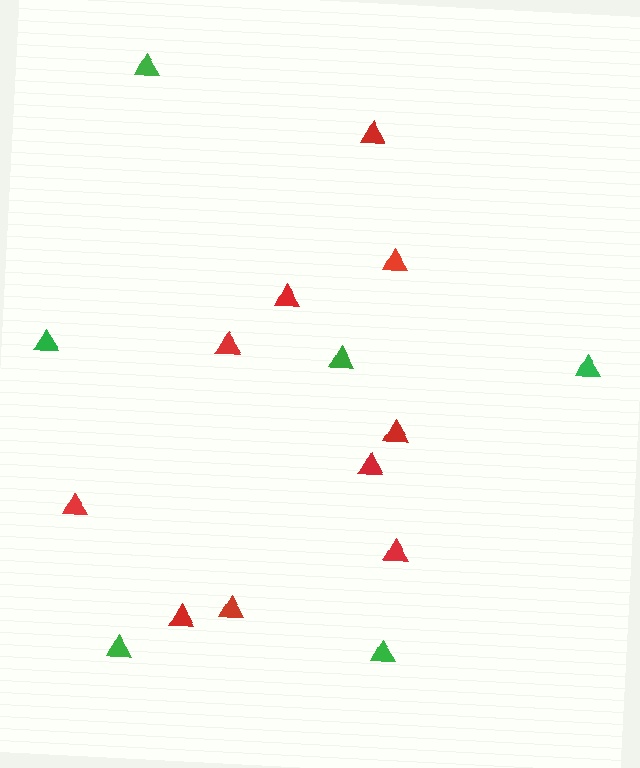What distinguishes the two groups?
There are 2 groups: one group of green triangles (6) and one group of red triangles (10).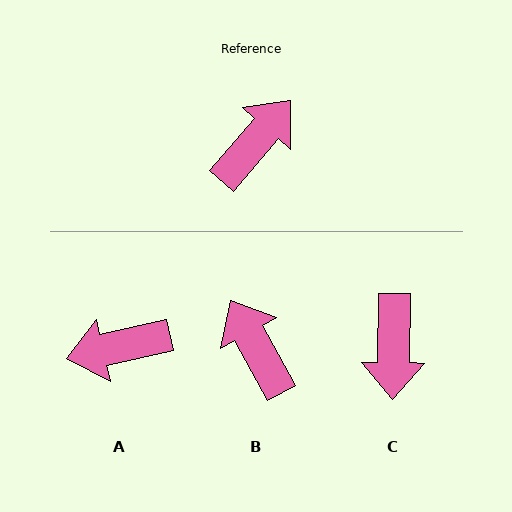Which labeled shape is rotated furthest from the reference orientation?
A, about 143 degrees away.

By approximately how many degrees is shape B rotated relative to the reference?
Approximately 69 degrees counter-clockwise.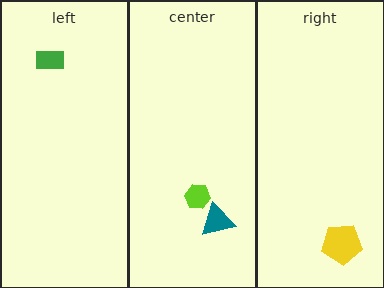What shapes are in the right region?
The yellow pentagon.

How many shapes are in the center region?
2.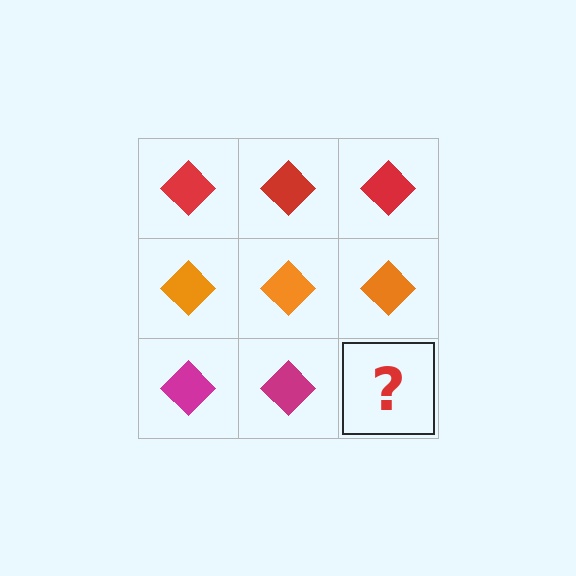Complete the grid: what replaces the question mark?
The question mark should be replaced with a magenta diamond.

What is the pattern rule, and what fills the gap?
The rule is that each row has a consistent color. The gap should be filled with a magenta diamond.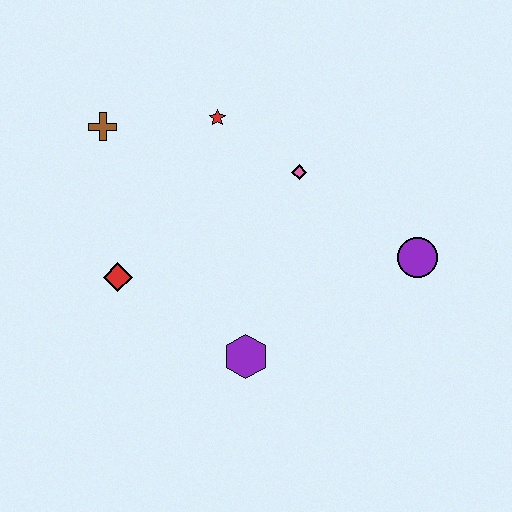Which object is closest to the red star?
The pink diamond is closest to the red star.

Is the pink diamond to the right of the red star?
Yes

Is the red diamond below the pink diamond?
Yes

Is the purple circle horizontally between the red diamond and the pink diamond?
No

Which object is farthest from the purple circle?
The brown cross is farthest from the purple circle.